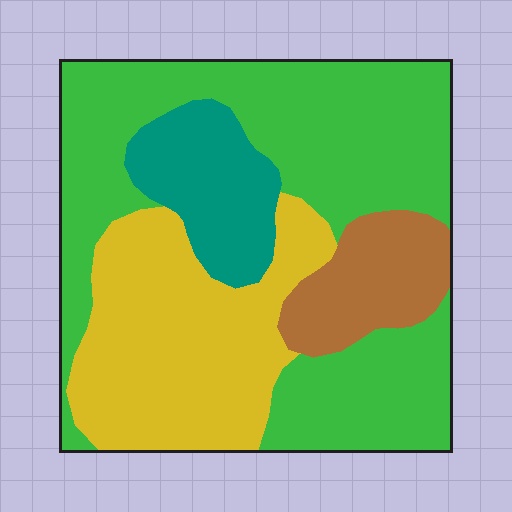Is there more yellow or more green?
Green.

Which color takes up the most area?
Green, at roughly 50%.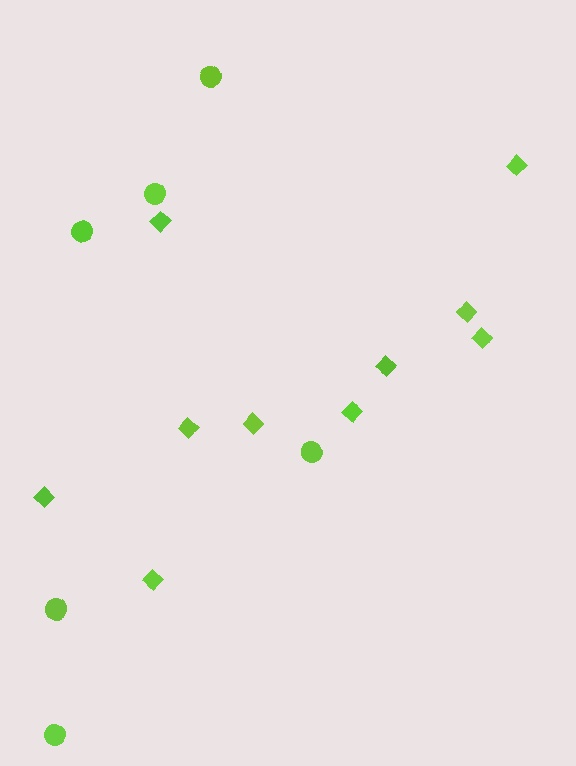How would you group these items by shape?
There are 2 groups: one group of circles (6) and one group of diamonds (10).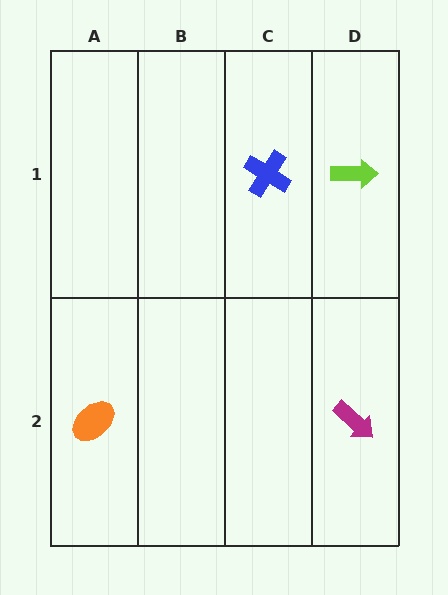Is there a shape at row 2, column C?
No, that cell is empty.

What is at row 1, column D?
A lime arrow.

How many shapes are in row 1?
2 shapes.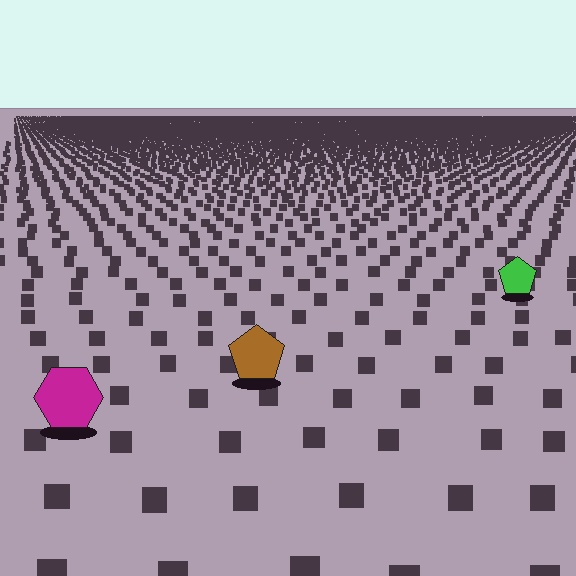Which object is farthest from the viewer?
The green pentagon is farthest from the viewer. It appears smaller and the ground texture around it is denser.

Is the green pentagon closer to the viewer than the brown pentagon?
No. The brown pentagon is closer — you can tell from the texture gradient: the ground texture is coarser near it.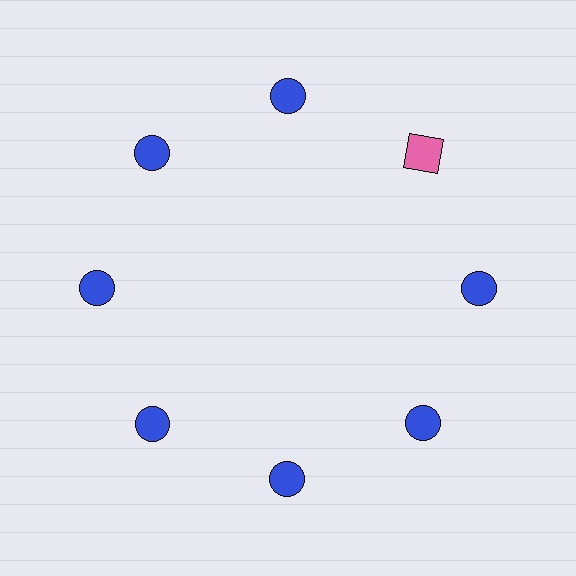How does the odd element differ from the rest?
It differs in both color (pink instead of blue) and shape (square instead of circle).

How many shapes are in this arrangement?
There are 8 shapes arranged in a ring pattern.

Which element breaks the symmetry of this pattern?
The pink square at roughly the 2 o'clock position breaks the symmetry. All other shapes are blue circles.